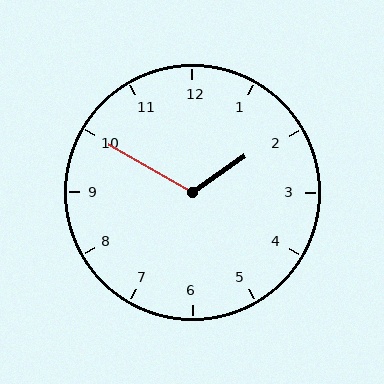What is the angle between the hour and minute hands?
Approximately 115 degrees.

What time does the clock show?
1:50.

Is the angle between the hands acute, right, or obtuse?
It is obtuse.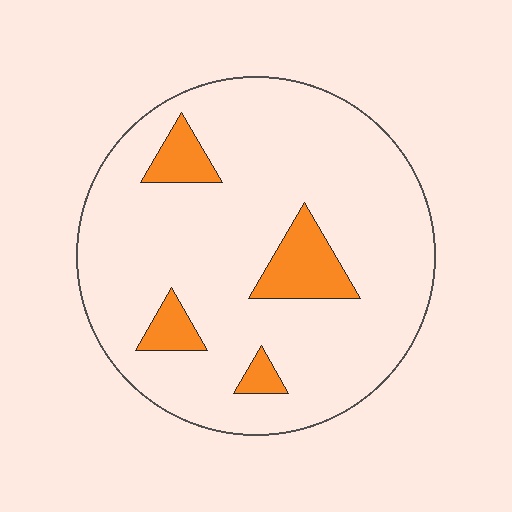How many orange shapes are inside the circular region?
4.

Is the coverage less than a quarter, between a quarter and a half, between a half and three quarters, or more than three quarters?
Less than a quarter.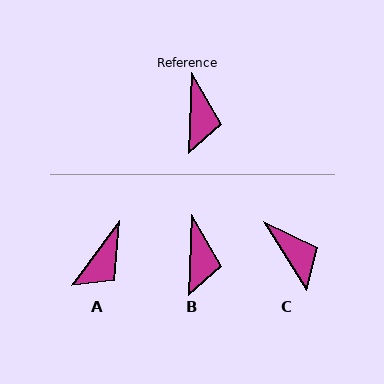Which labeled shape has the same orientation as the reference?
B.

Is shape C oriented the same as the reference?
No, it is off by about 34 degrees.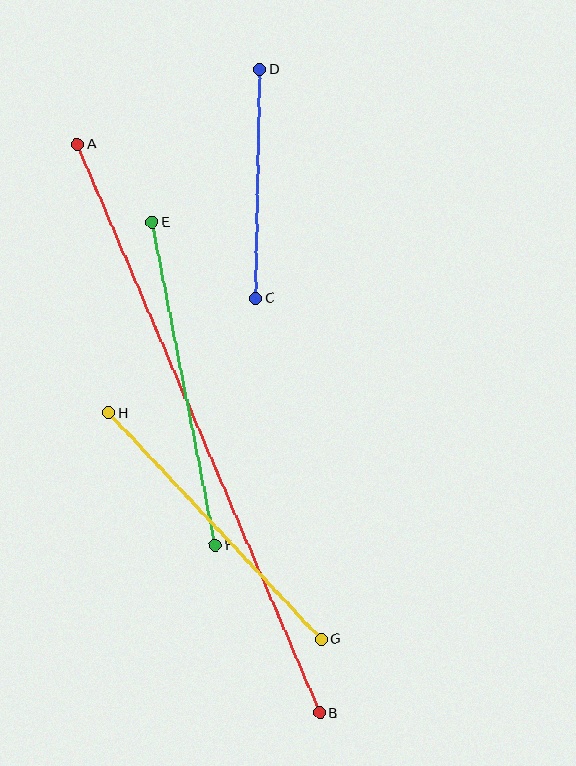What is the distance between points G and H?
The distance is approximately 310 pixels.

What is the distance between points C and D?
The distance is approximately 229 pixels.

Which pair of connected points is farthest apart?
Points A and B are farthest apart.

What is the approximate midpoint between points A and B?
The midpoint is at approximately (198, 429) pixels.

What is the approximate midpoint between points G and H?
The midpoint is at approximately (215, 526) pixels.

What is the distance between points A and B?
The distance is approximately 618 pixels.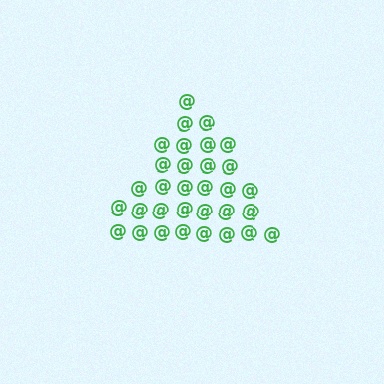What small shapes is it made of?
It is made of small at signs.